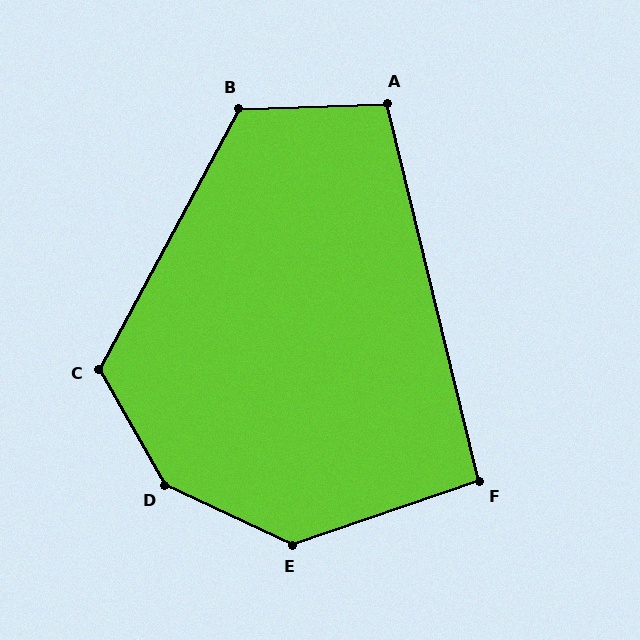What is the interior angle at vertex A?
Approximately 102 degrees (obtuse).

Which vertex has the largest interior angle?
D, at approximately 145 degrees.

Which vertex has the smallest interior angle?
F, at approximately 95 degrees.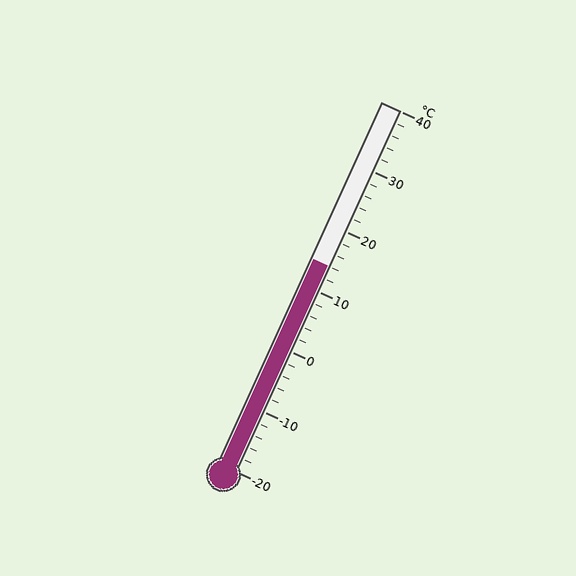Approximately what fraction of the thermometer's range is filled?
The thermometer is filled to approximately 55% of its range.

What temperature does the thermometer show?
The thermometer shows approximately 14°C.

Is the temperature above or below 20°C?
The temperature is below 20°C.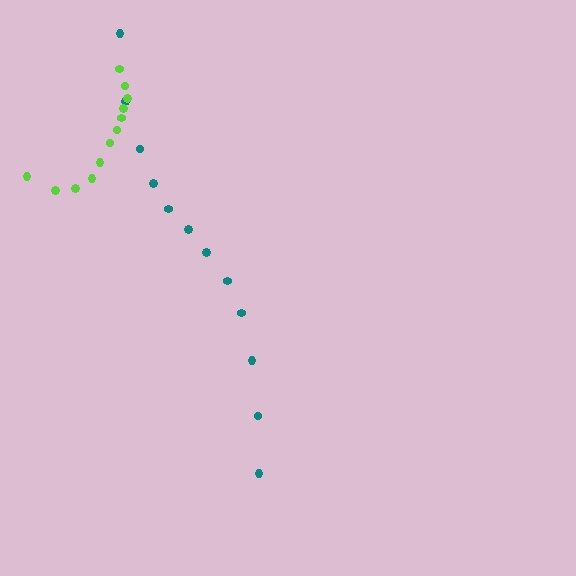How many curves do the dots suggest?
There are 2 distinct paths.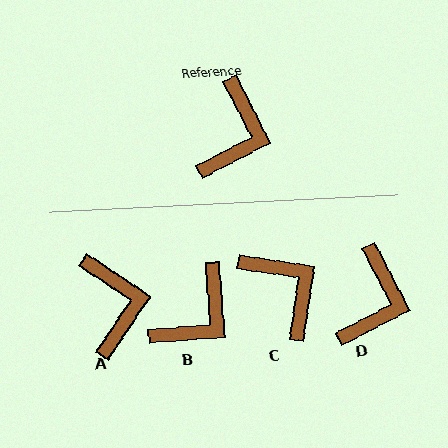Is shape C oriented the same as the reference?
No, it is off by about 54 degrees.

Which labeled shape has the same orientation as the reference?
D.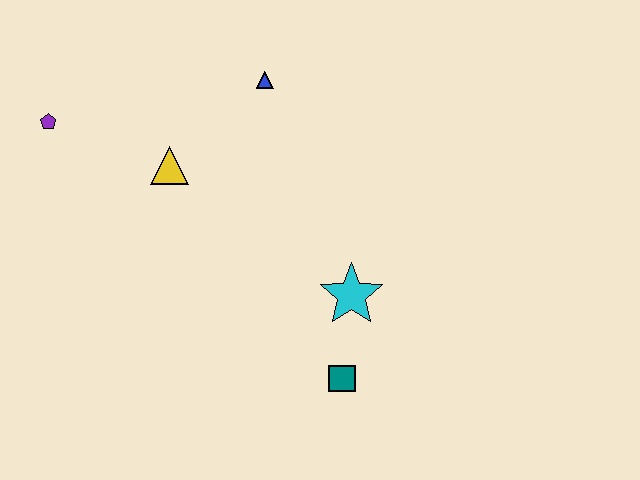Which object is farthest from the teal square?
The purple pentagon is farthest from the teal square.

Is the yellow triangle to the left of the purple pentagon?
No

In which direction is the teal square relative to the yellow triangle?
The teal square is below the yellow triangle.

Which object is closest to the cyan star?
The teal square is closest to the cyan star.